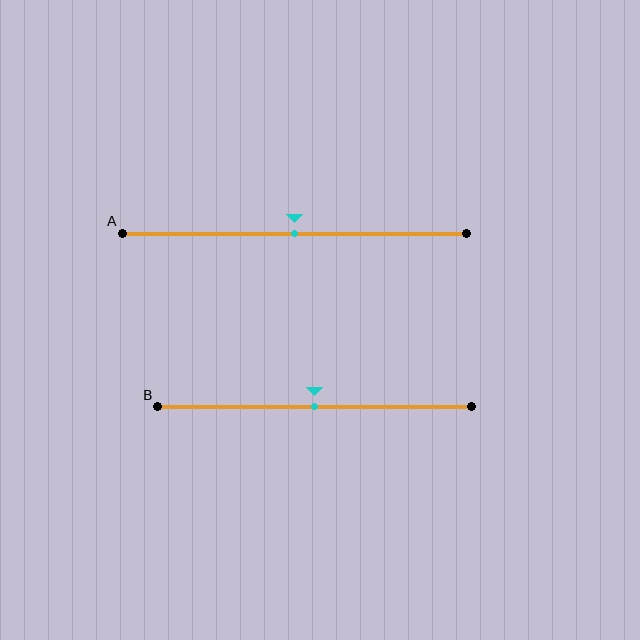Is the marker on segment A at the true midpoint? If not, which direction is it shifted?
Yes, the marker on segment A is at the true midpoint.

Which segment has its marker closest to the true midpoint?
Segment A has its marker closest to the true midpoint.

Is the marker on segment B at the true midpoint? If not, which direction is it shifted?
Yes, the marker on segment B is at the true midpoint.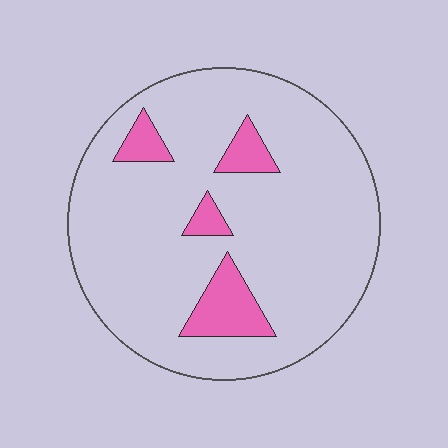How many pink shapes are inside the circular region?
4.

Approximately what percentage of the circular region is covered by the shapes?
Approximately 10%.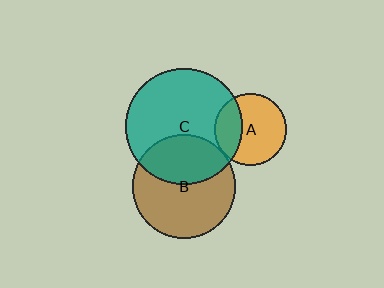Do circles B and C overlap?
Yes.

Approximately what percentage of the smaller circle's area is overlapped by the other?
Approximately 40%.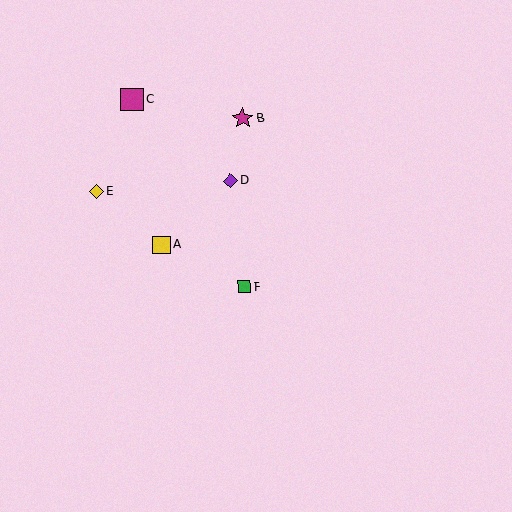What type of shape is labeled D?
Shape D is a purple diamond.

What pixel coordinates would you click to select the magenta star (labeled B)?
Click at (243, 118) to select the magenta star B.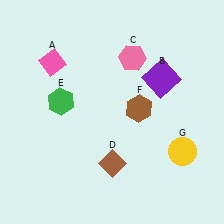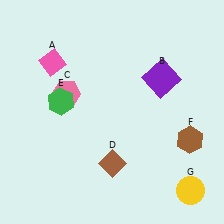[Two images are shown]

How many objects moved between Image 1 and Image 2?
3 objects moved between the two images.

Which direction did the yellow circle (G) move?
The yellow circle (G) moved down.